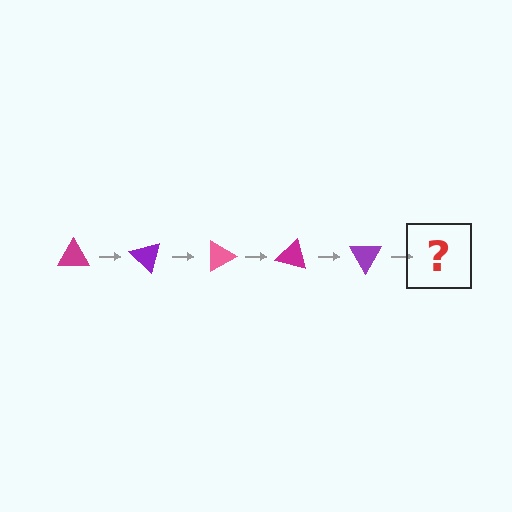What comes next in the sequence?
The next element should be a pink triangle, rotated 225 degrees from the start.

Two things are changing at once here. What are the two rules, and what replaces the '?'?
The two rules are that it rotates 45 degrees each step and the color cycles through magenta, purple, and pink. The '?' should be a pink triangle, rotated 225 degrees from the start.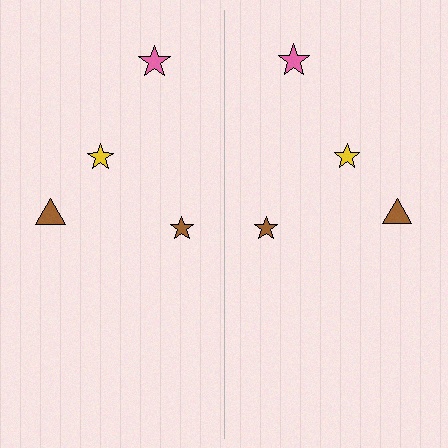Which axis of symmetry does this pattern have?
The pattern has a vertical axis of symmetry running through the center of the image.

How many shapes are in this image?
There are 8 shapes in this image.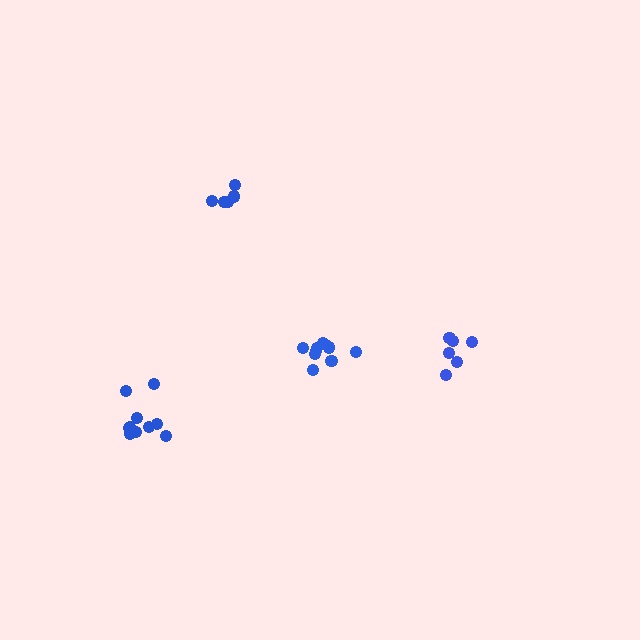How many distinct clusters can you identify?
There are 4 distinct clusters.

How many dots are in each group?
Group 1: 5 dots, Group 2: 10 dots, Group 3: 6 dots, Group 4: 10 dots (31 total).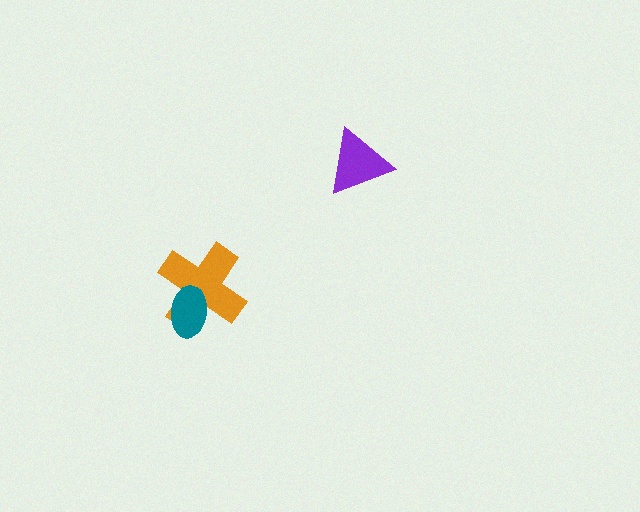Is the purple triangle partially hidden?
No, no other shape covers it.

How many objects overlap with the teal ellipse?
1 object overlaps with the teal ellipse.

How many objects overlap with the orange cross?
1 object overlaps with the orange cross.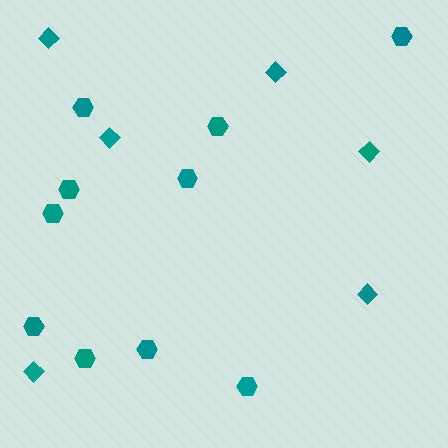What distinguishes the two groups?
There are 2 groups: one group of hexagons (10) and one group of diamonds (6).